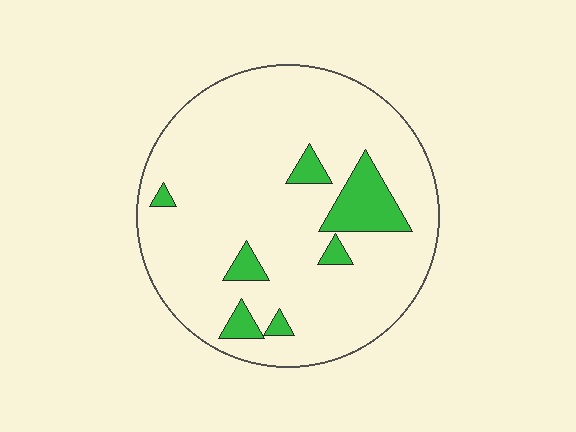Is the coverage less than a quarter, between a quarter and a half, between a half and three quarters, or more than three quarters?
Less than a quarter.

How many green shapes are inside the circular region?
7.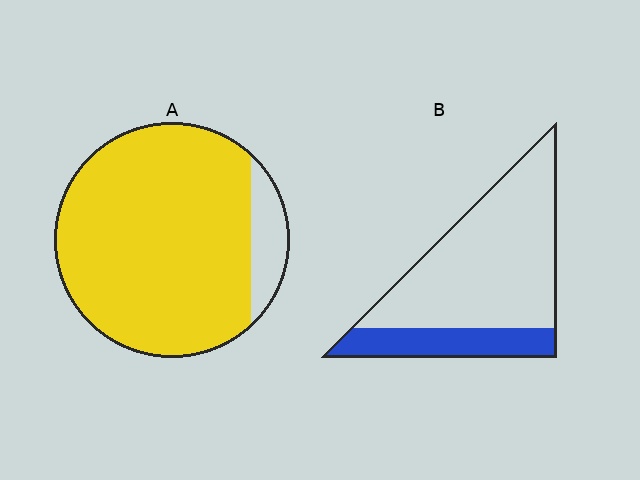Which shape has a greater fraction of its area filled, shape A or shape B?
Shape A.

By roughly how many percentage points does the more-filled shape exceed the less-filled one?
By roughly 65 percentage points (A over B).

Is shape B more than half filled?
No.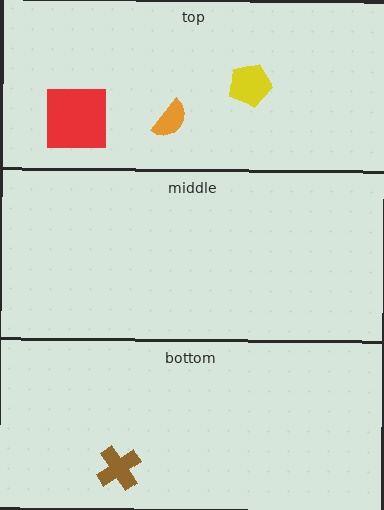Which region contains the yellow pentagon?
The top region.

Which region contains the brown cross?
The bottom region.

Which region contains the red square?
The top region.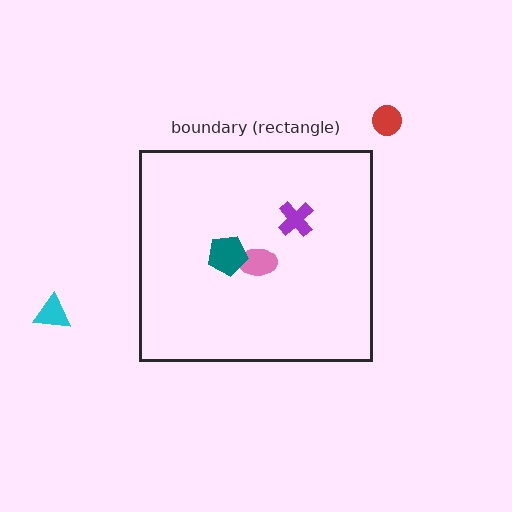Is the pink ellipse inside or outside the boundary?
Inside.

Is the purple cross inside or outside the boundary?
Inside.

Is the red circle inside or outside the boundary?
Outside.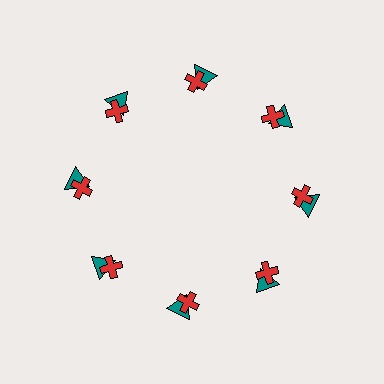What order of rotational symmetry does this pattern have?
This pattern has 8-fold rotational symmetry.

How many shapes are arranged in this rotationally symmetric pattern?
There are 16 shapes, arranged in 8 groups of 2.